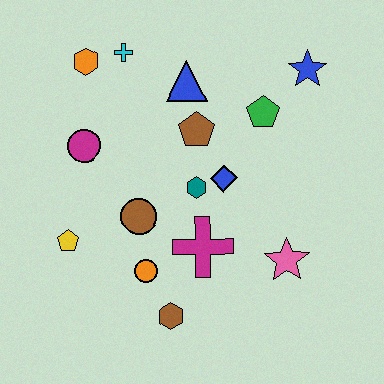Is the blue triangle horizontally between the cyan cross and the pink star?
Yes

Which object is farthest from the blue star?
The yellow pentagon is farthest from the blue star.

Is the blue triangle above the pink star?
Yes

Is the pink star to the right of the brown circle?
Yes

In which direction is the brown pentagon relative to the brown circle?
The brown pentagon is above the brown circle.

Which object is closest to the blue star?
The green pentagon is closest to the blue star.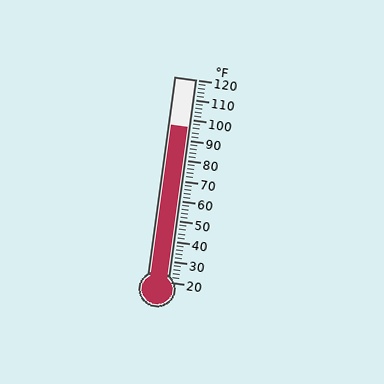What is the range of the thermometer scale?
The thermometer scale ranges from 20°F to 120°F.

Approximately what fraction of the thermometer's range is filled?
The thermometer is filled to approximately 75% of its range.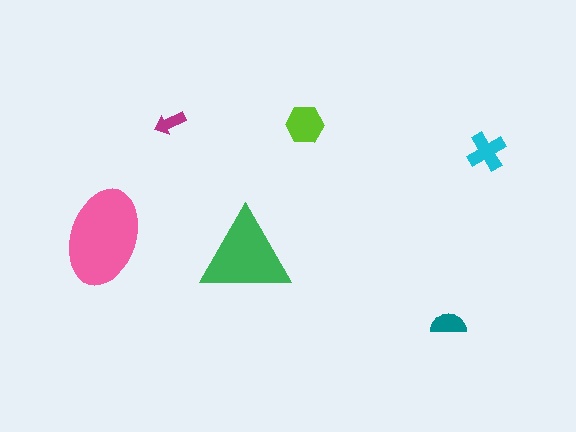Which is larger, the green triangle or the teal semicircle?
The green triangle.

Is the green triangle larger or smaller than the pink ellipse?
Smaller.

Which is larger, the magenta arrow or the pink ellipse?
The pink ellipse.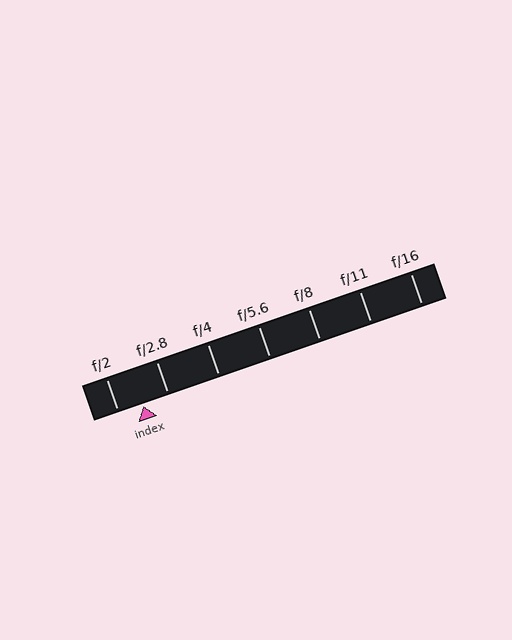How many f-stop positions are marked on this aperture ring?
There are 7 f-stop positions marked.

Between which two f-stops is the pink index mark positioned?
The index mark is between f/2 and f/2.8.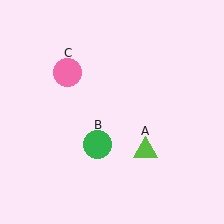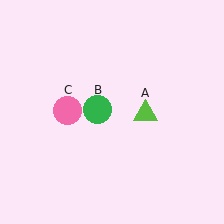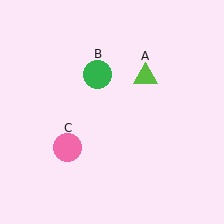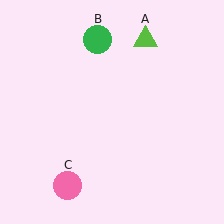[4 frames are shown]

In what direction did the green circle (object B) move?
The green circle (object B) moved up.